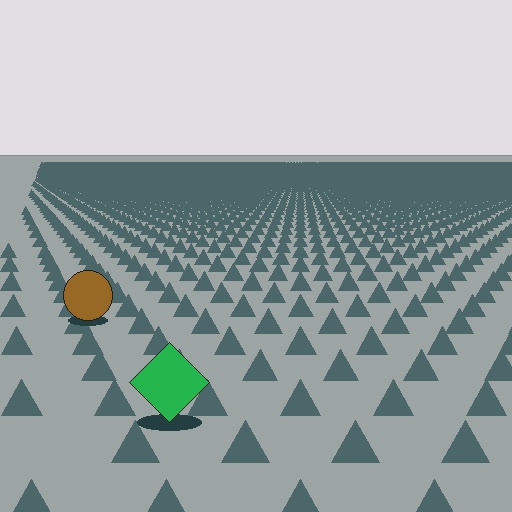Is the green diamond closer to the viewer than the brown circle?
Yes. The green diamond is closer — you can tell from the texture gradient: the ground texture is coarser near it.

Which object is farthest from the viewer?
The brown circle is farthest from the viewer. It appears smaller and the ground texture around it is denser.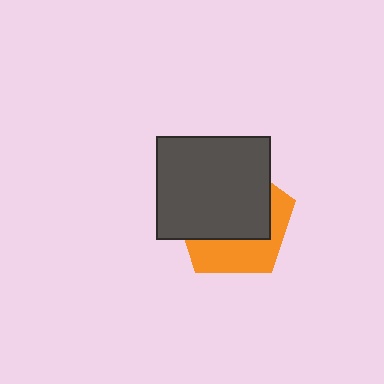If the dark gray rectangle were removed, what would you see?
You would see the complete orange pentagon.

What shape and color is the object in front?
The object in front is a dark gray rectangle.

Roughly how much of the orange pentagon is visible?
A small part of it is visible (roughly 38%).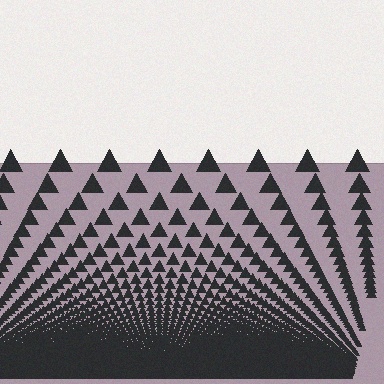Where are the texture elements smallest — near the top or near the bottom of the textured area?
Near the bottom.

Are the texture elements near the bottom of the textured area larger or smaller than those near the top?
Smaller. The gradient is inverted — elements near the bottom are smaller and denser.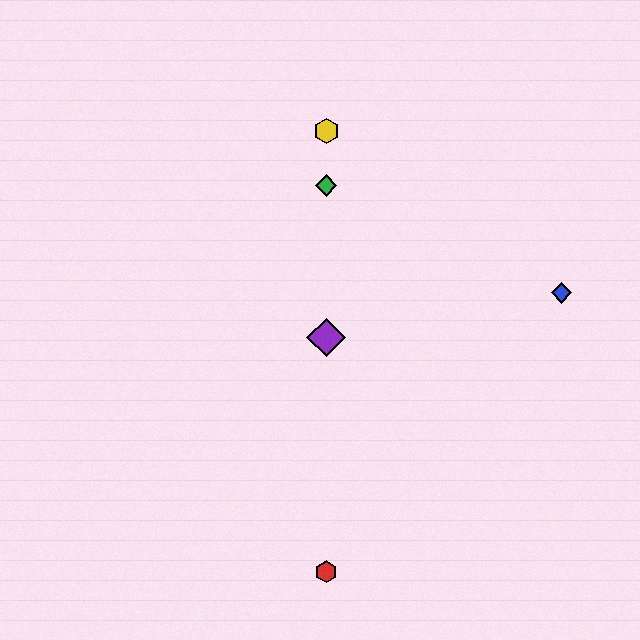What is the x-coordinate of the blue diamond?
The blue diamond is at x≈562.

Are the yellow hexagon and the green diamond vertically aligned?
Yes, both are at x≈326.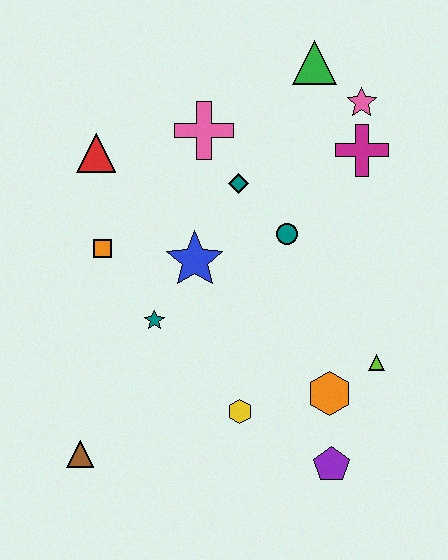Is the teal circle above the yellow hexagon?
Yes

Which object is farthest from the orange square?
The purple pentagon is farthest from the orange square.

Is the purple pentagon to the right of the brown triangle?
Yes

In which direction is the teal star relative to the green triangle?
The teal star is below the green triangle.